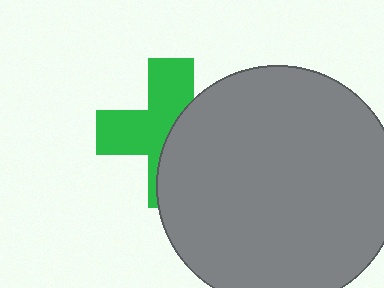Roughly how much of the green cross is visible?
About half of it is visible (roughly 53%).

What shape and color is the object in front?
The object in front is a gray circle.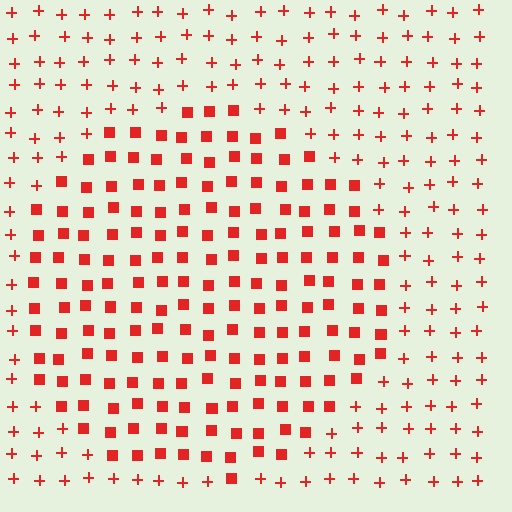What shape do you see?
I see a circle.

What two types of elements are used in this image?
The image uses squares inside the circle region and plus signs outside it.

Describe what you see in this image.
The image is filled with small red elements arranged in a uniform grid. A circle-shaped region contains squares, while the surrounding area contains plus signs. The boundary is defined purely by the change in element shape.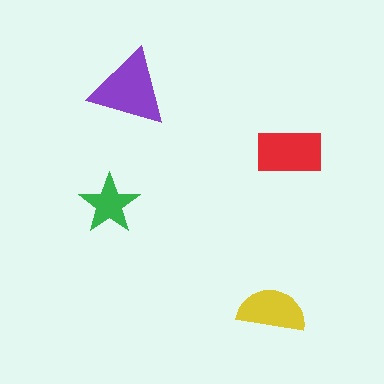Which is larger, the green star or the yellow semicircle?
The yellow semicircle.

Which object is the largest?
The purple triangle.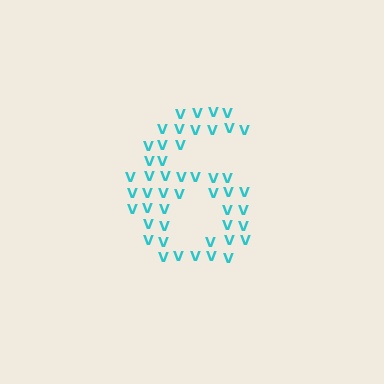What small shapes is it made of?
It is made of small letter V's.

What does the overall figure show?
The overall figure shows the digit 6.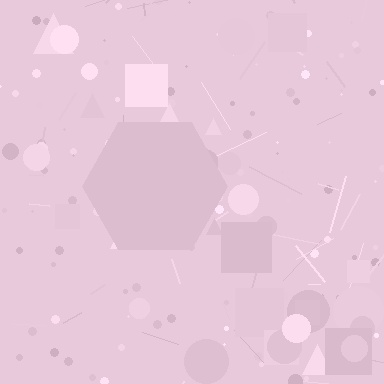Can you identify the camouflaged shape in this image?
The camouflaged shape is a hexagon.